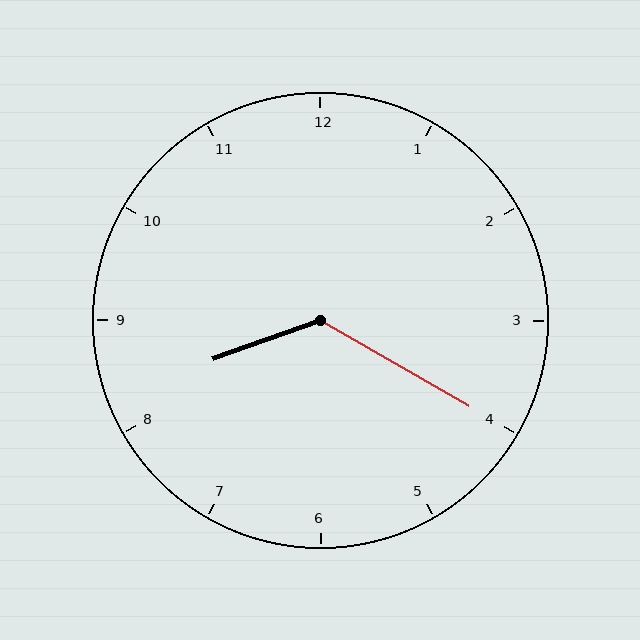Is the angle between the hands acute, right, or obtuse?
It is obtuse.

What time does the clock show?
8:20.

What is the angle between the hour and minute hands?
Approximately 130 degrees.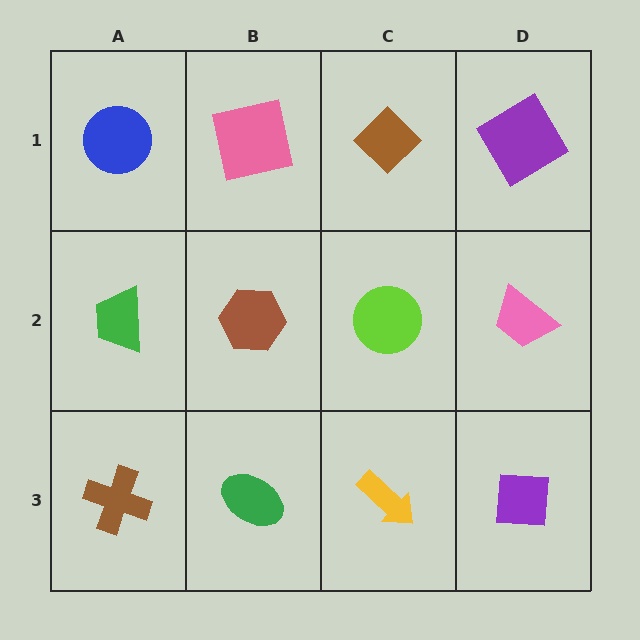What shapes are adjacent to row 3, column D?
A pink trapezoid (row 2, column D), a yellow arrow (row 3, column C).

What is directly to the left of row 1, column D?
A brown diamond.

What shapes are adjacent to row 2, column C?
A brown diamond (row 1, column C), a yellow arrow (row 3, column C), a brown hexagon (row 2, column B), a pink trapezoid (row 2, column D).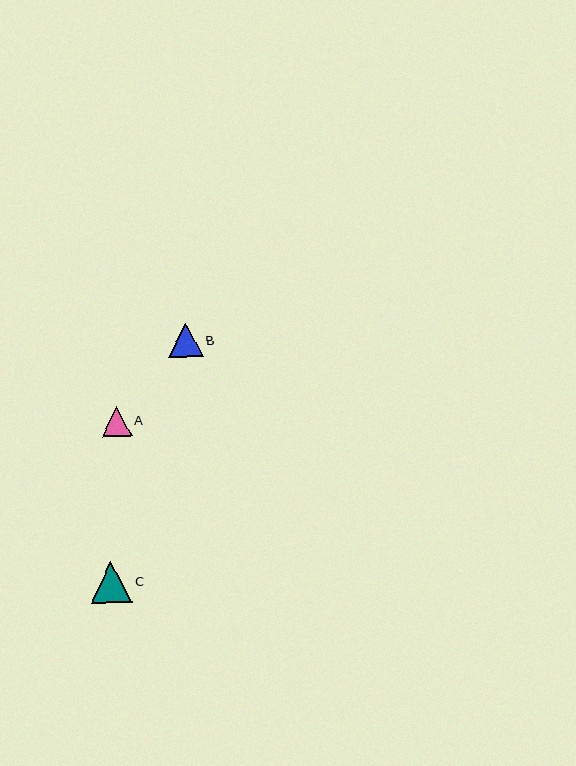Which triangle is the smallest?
Triangle A is the smallest with a size of approximately 30 pixels.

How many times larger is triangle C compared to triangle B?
Triangle C is approximately 1.2 times the size of triangle B.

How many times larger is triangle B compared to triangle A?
Triangle B is approximately 1.2 times the size of triangle A.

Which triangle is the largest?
Triangle C is the largest with a size of approximately 41 pixels.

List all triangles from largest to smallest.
From largest to smallest: C, B, A.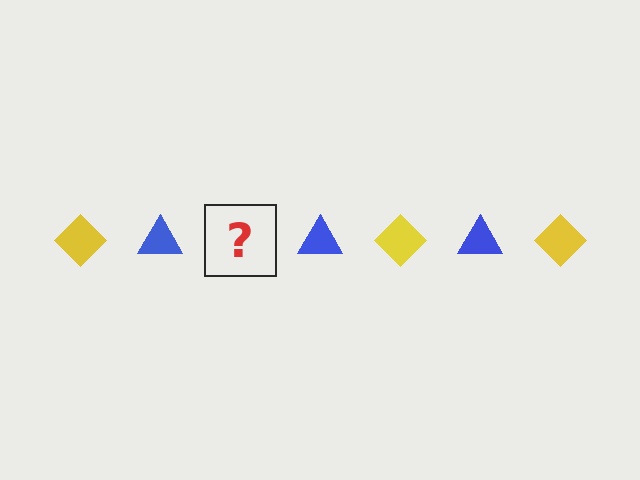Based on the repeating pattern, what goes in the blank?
The blank should be a yellow diamond.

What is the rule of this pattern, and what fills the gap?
The rule is that the pattern alternates between yellow diamond and blue triangle. The gap should be filled with a yellow diamond.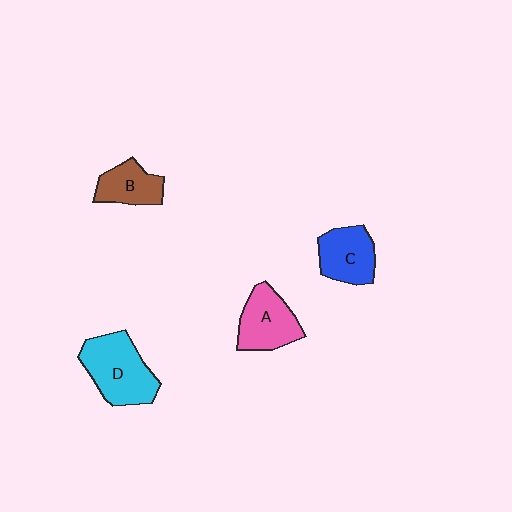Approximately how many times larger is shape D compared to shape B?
Approximately 1.7 times.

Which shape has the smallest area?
Shape B (brown).